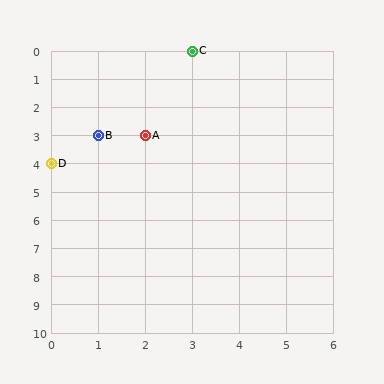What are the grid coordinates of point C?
Point C is at grid coordinates (3, 0).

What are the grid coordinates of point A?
Point A is at grid coordinates (2, 3).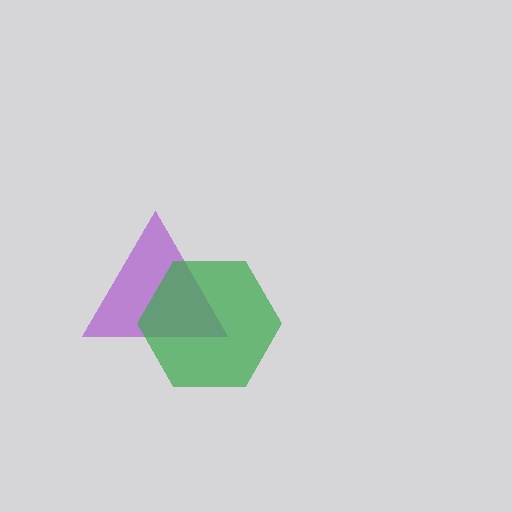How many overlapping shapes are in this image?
There are 2 overlapping shapes in the image.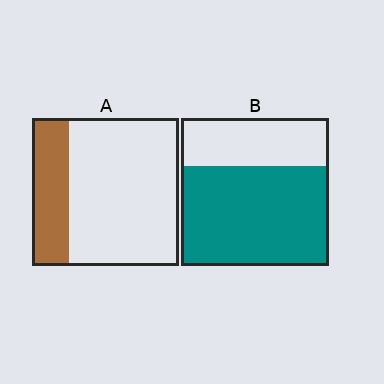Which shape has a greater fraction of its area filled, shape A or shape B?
Shape B.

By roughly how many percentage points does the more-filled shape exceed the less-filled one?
By roughly 40 percentage points (B over A).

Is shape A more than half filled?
No.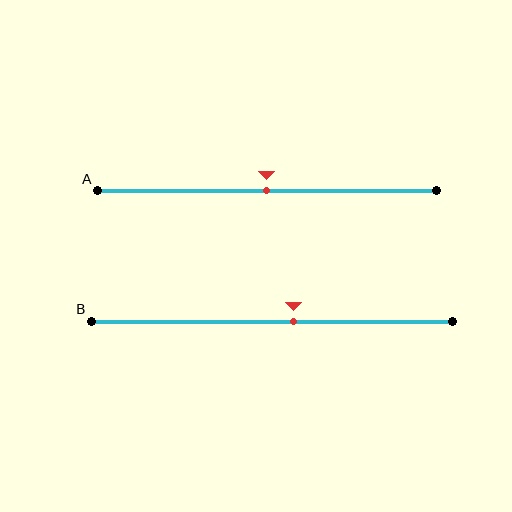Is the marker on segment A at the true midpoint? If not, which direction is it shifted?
Yes, the marker on segment A is at the true midpoint.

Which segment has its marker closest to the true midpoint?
Segment A has its marker closest to the true midpoint.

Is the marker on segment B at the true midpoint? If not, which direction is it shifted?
No, the marker on segment B is shifted to the right by about 6% of the segment length.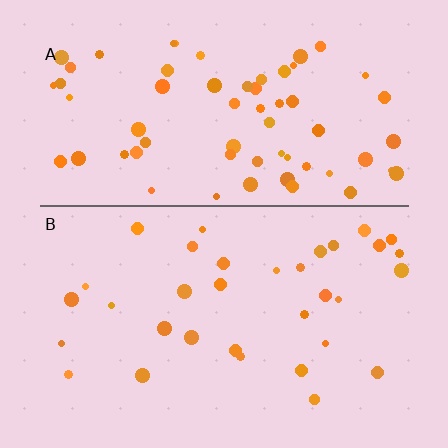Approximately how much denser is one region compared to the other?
Approximately 1.9× — region A over region B.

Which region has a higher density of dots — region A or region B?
A (the top).